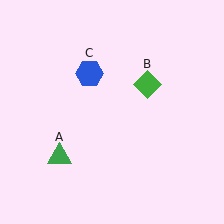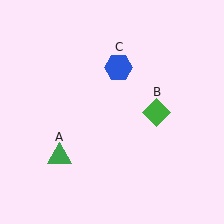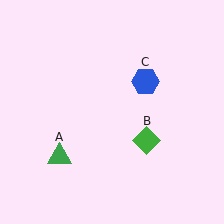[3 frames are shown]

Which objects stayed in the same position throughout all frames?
Green triangle (object A) remained stationary.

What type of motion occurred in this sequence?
The green diamond (object B), blue hexagon (object C) rotated clockwise around the center of the scene.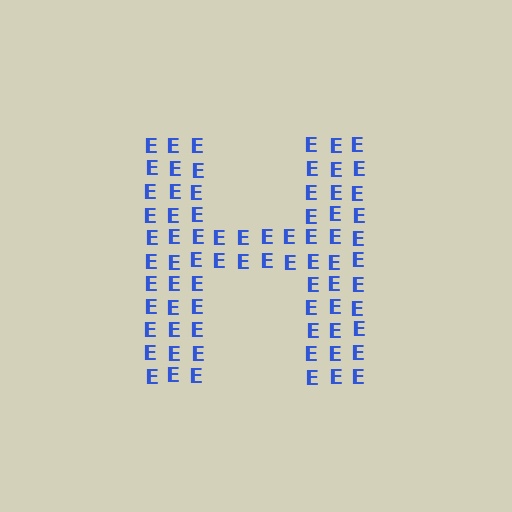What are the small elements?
The small elements are letter E's.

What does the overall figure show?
The overall figure shows the letter H.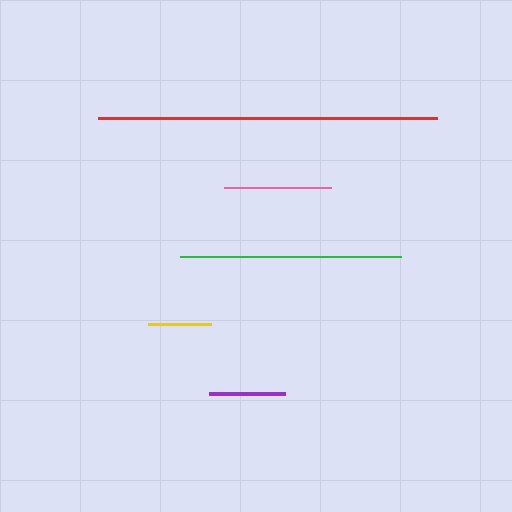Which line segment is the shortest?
The yellow line is the shortest at approximately 63 pixels.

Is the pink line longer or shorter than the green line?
The green line is longer than the pink line.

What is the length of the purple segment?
The purple segment is approximately 77 pixels long.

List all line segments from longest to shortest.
From longest to shortest: red, green, pink, purple, yellow.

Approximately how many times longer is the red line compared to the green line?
The red line is approximately 1.5 times the length of the green line.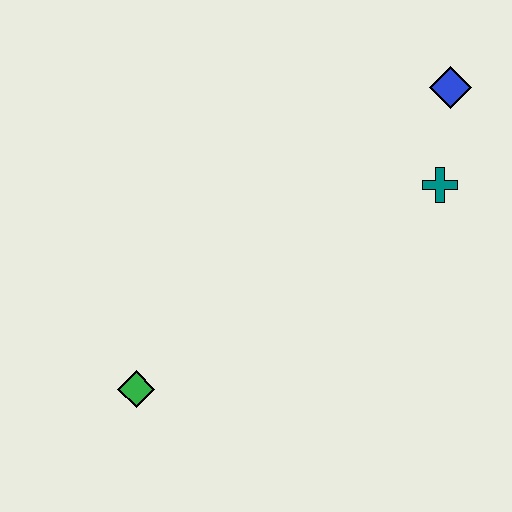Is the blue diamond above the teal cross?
Yes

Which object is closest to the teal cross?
The blue diamond is closest to the teal cross.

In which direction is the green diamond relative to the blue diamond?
The green diamond is to the left of the blue diamond.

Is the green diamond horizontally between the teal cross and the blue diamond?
No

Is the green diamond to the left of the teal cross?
Yes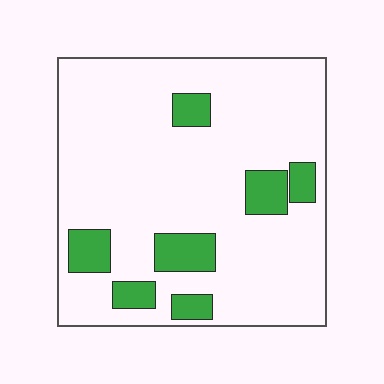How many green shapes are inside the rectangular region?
7.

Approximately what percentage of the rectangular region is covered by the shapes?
Approximately 15%.